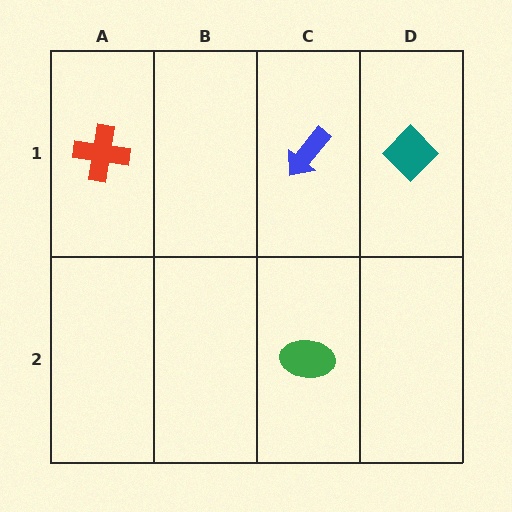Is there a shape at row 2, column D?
No, that cell is empty.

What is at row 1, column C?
A blue arrow.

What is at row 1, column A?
A red cross.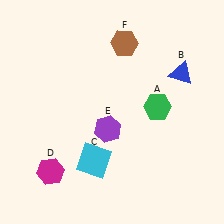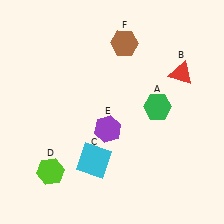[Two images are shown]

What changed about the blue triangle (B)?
In Image 1, B is blue. In Image 2, it changed to red.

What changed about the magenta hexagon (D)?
In Image 1, D is magenta. In Image 2, it changed to lime.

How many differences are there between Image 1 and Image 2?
There are 2 differences between the two images.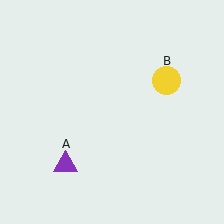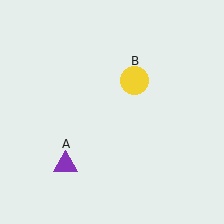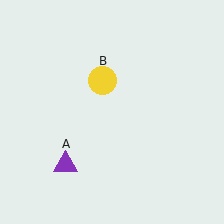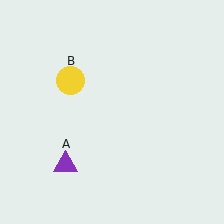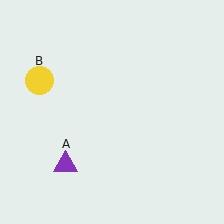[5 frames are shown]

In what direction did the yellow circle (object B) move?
The yellow circle (object B) moved left.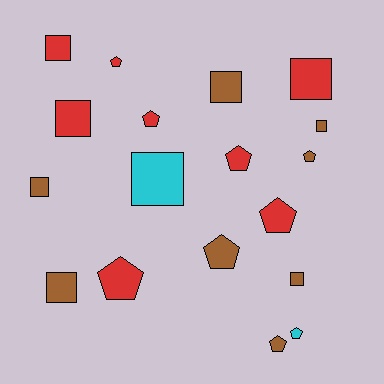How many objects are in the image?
There are 18 objects.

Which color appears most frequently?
Red, with 8 objects.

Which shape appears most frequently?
Square, with 9 objects.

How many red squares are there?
There are 3 red squares.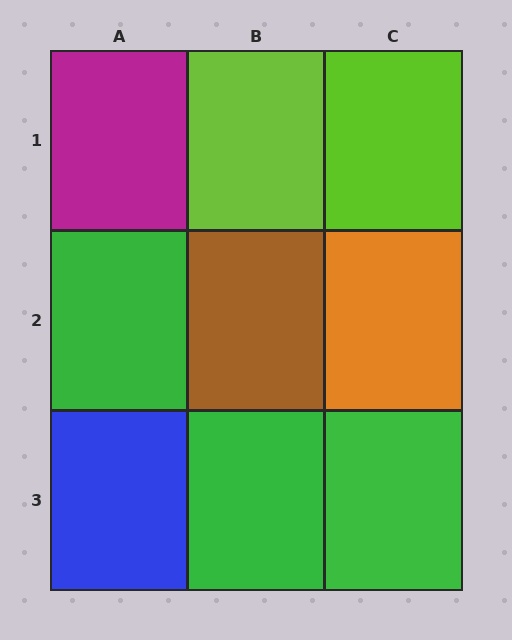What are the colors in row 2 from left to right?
Green, brown, orange.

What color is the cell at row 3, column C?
Green.